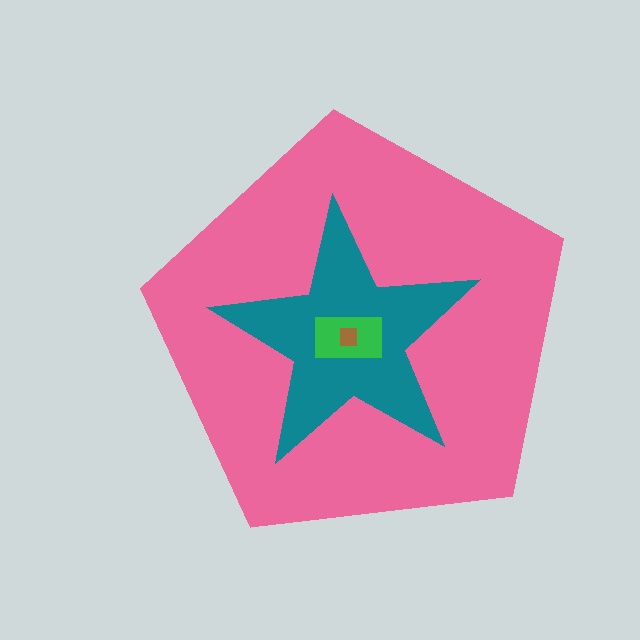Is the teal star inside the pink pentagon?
Yes.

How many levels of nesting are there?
4.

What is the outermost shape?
The pink pentagon.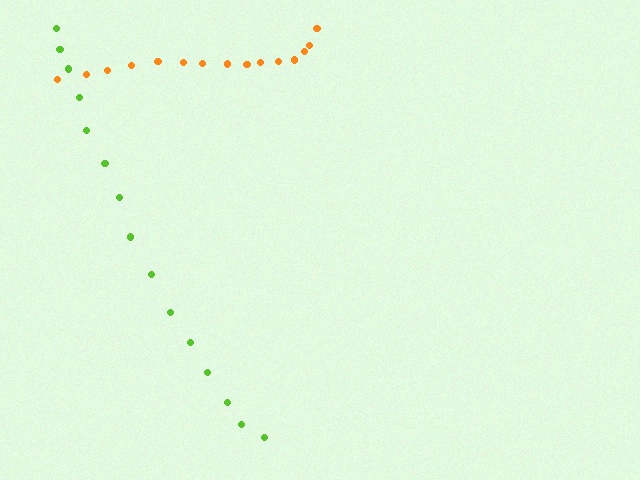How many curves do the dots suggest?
There are 2 distinct paths.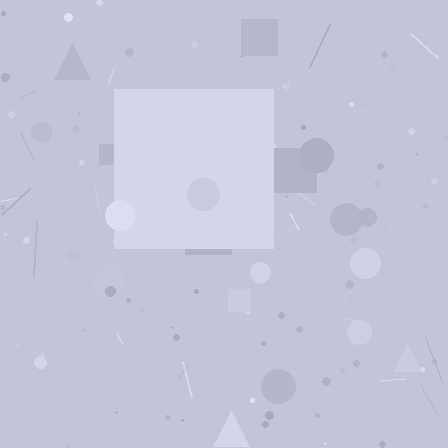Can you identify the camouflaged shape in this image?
The camouflaged shape is a square.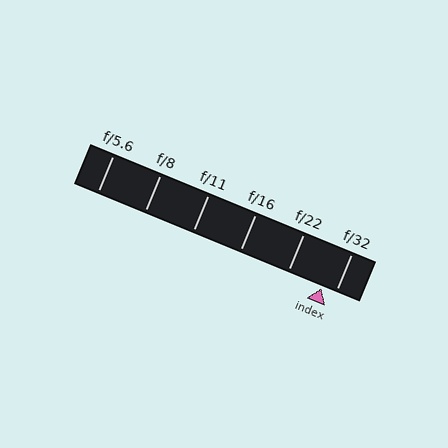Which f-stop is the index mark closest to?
The index mark is closest to f/32.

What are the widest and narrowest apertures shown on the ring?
The widest aperture shown is f/5.6 and the narrowest is f/32.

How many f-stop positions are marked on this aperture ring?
There are 6 f-stop positions marked.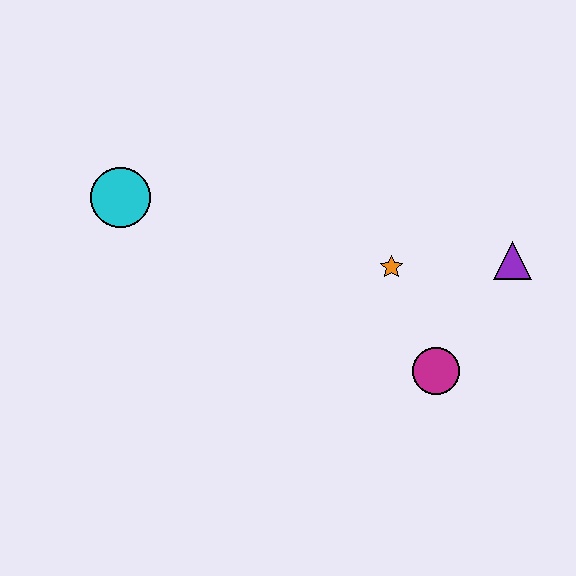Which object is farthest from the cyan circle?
The purple triangle is farthest from the cyan circle.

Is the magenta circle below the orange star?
Yes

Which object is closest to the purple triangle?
The orange star is closest to the purple triangle.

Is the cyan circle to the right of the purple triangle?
No